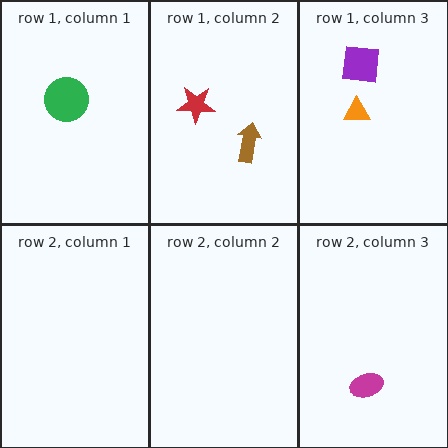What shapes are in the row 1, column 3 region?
The orange triangle, the purple square.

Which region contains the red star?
The row 1, column 2 region.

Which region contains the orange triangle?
The row 1, column 3 region.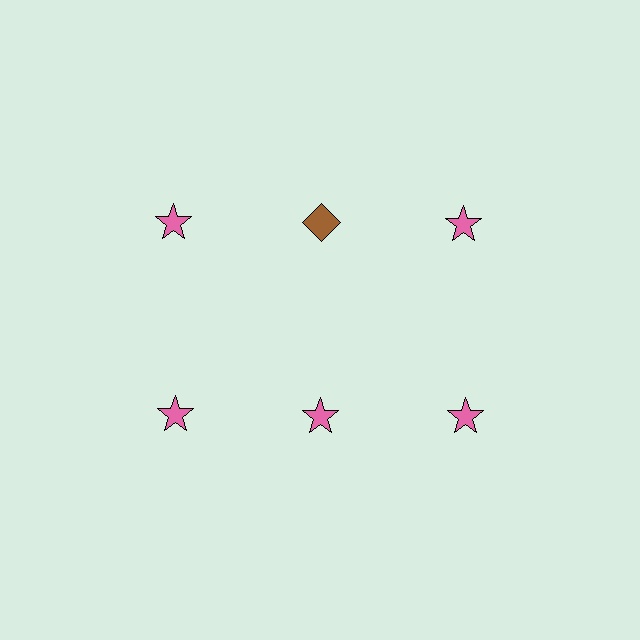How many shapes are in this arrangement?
There are 6 shapes arranged in a grid pattern.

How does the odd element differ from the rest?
It differs in both color (brown instead of pink) and shape (diamond instead of star).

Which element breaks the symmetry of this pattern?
The brown diamond in the top row, second from left column breaks the symmetry. All other shapes are pink stars.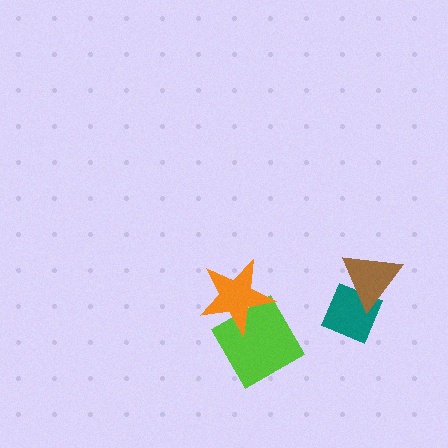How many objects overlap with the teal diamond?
1 object overlaps with the teal diamond.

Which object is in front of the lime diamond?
The orange star is in front of the lime diamond.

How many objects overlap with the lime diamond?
1 object overlaps with the lime diamond.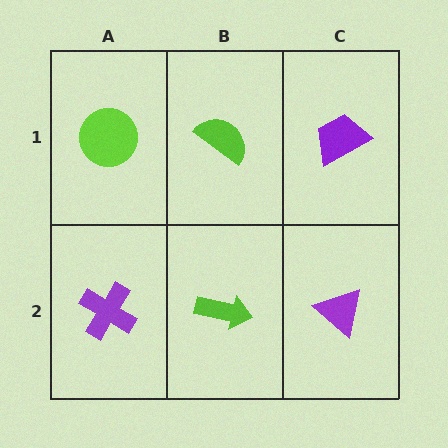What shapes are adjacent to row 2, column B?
A lime semicircle (row 1, column B), a purple cross (row 2, column A), a purple triangle (row 2, column C).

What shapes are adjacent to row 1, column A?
A purple cross (row 2, column A), a lime semicircle (row 1, column B).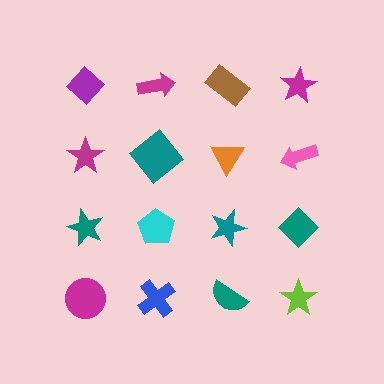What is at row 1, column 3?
A brown rectangle.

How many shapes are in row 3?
4 shapes.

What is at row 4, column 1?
A magenta circle.